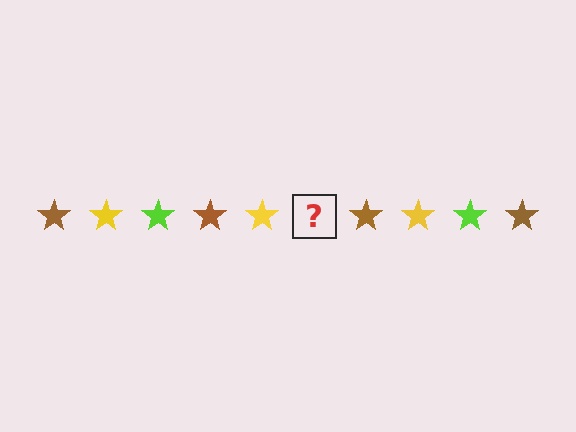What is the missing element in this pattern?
The missing element is a lime star.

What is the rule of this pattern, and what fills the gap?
The rule is that the pattern cycles through brown, yellow, lime stars. The gap should be filled with a lime star.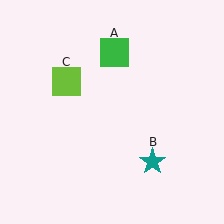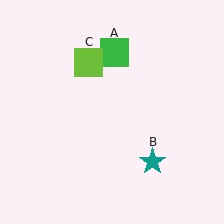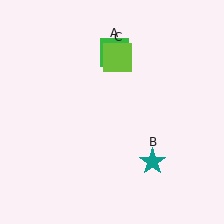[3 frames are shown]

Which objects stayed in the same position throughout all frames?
Green square (object A) and teal star (object B) remained stationary.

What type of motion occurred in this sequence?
The lime square (object C) rotated clockwise around the center of the scene.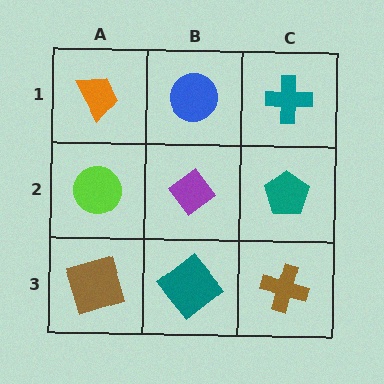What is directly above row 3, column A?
A lime circle.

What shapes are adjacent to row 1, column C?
A teal pentagon (row 2, column C), a blue circle (row 1, column B).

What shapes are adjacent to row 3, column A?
A lime circle (row 2, column A), a teal diamond (row 3, column B).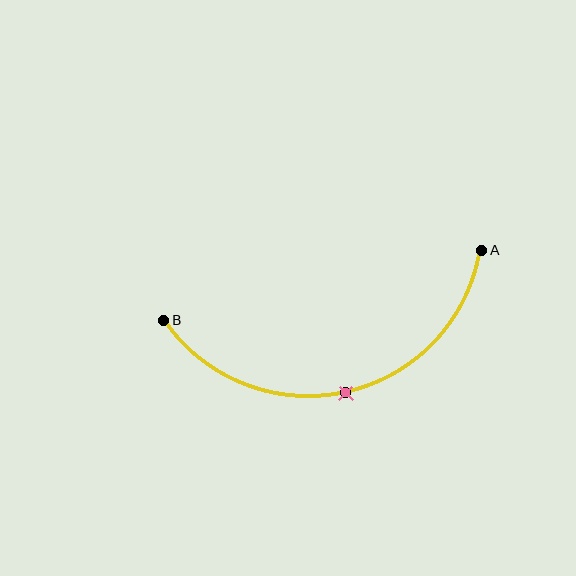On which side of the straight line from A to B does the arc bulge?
The arc bulges below the straight line connecting A and B.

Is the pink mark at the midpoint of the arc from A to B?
Yes. The pink mark lies on the arc at equal arc-length from both A and B — it is the arc midpoint.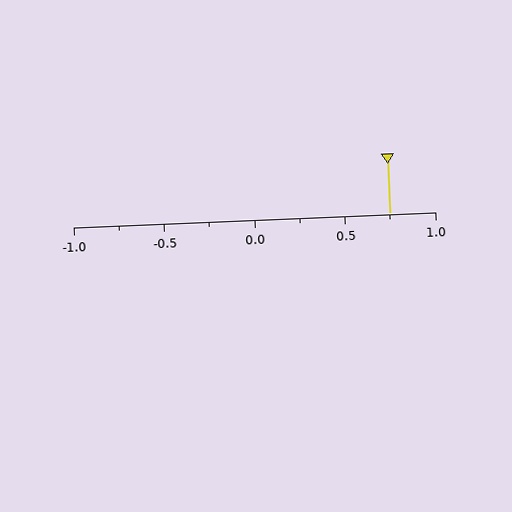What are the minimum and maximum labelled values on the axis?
The axis runs from -1.0 to 1.0.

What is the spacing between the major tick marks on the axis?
The major ticks are spaced 0.5 apart.